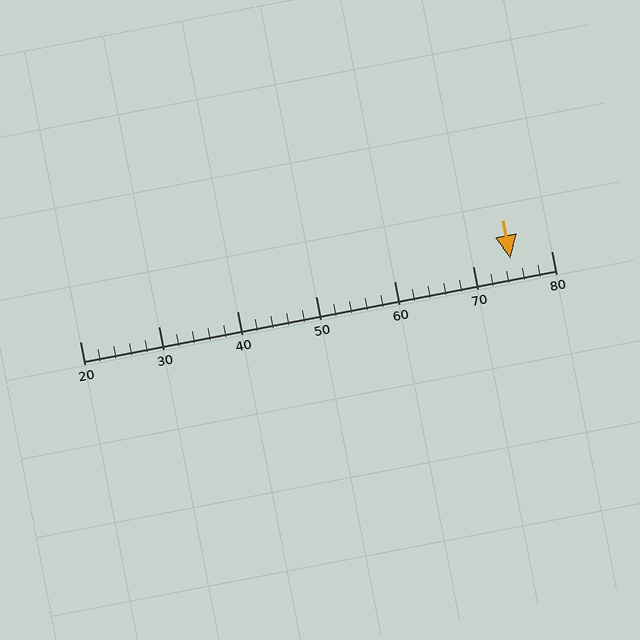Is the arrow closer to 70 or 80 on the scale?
The arrow is closer to 70.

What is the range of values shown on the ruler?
The ruler shows values from 20 to 80.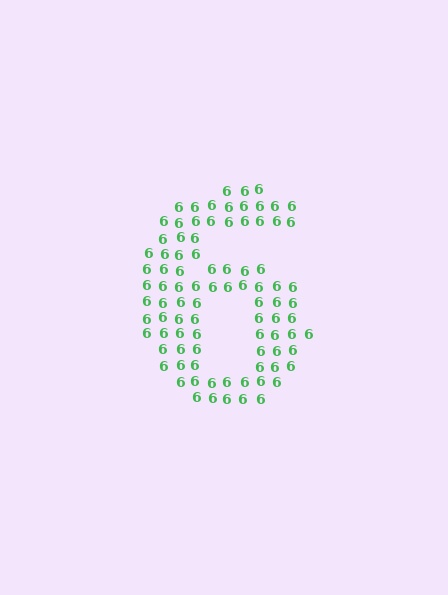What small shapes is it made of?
It is made of small digit 6's.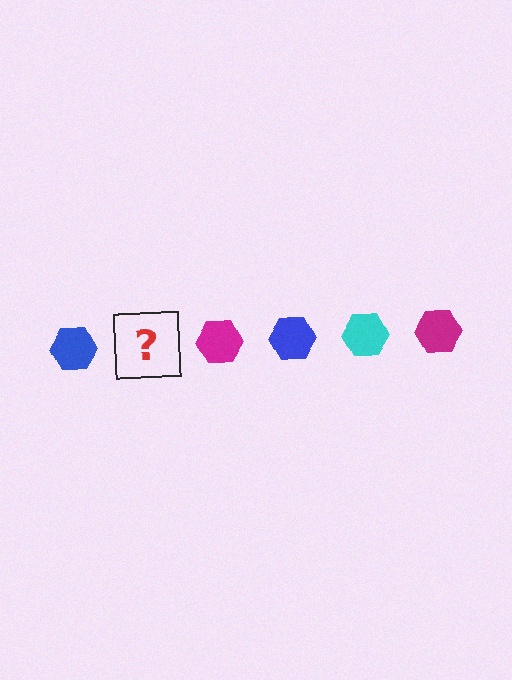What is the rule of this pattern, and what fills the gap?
The rule is that the pattern cycles through blue, cyan, magenta hexagons. The gap should be filled with a cyan hexagon.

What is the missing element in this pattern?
The missing element is a cyan hexagon.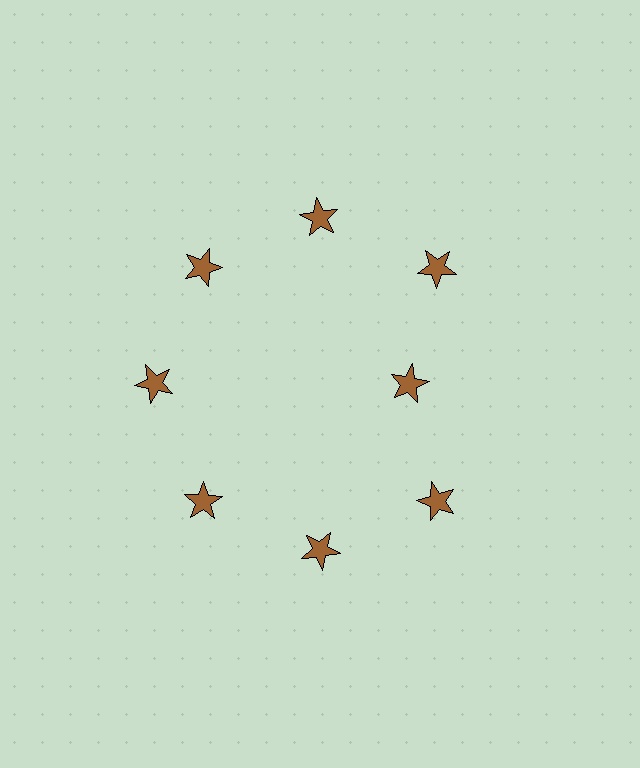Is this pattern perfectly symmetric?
No. The 8 brown stars are arranged in a ring, but one element near the 3 o'clock position is pulled inward toward the center, breaking the 8-fold rotational symmetry.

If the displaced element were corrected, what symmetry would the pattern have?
It would have 8-fold rotational symmetry — the pattern would map onto itself every 45 degrees.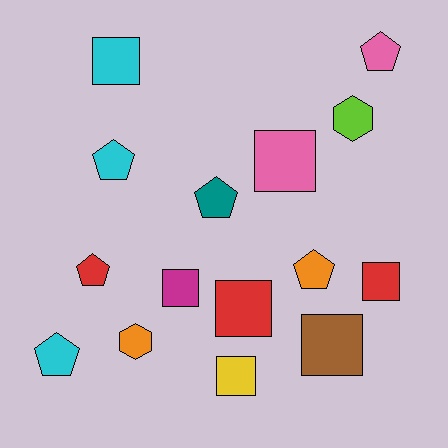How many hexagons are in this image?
There are 2 hexagons.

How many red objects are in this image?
There are 3 red objects.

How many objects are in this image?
There are 15 objects.